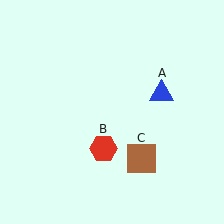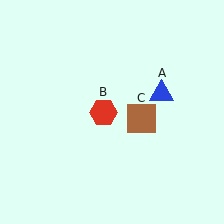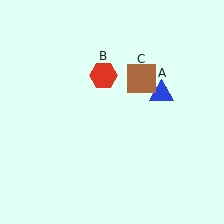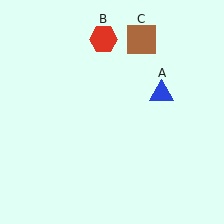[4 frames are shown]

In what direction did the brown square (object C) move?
The brown square (object C) moved up.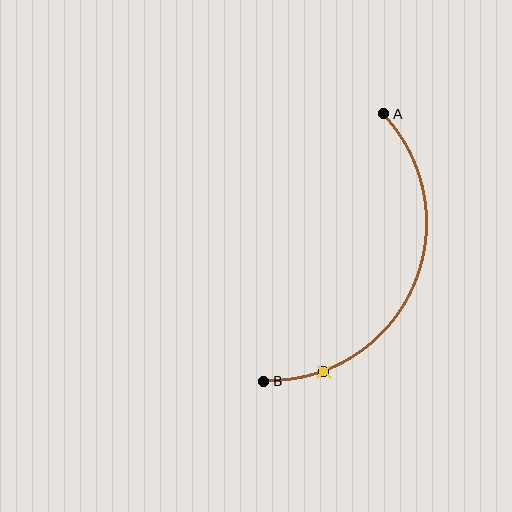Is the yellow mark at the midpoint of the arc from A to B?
No. The yellow mark lies on the arc but is closer to endpoint B. The arc midpoint would be at the point on the curve equidistant along the arc from both A and B.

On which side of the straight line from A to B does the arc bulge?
The arc bulges to the right of the straight line connecting A and B.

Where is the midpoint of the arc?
The arc midpoint is the point on the curve farthest from the straight line joining A and B. It sits to the right of that line.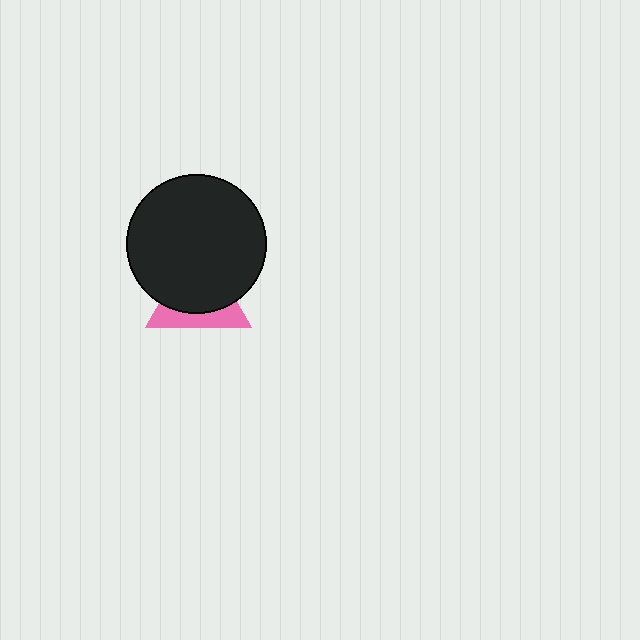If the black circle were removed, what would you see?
You would see the complete pink triangle.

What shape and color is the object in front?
The object in front is a black circle.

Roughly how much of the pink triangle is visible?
A small part of it is visible (roughly 35%).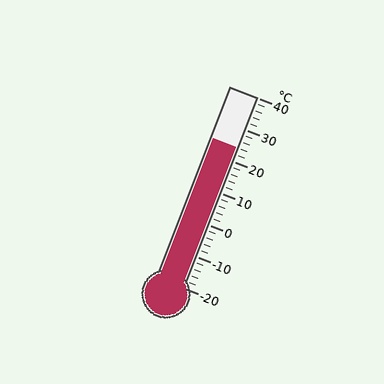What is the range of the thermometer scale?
The thermometer scale ranges from -20°C to 40°C.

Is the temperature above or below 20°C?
The temperature is above 20°C.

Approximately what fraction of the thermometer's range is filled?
The thermometer is filled to approximately 75% of its range.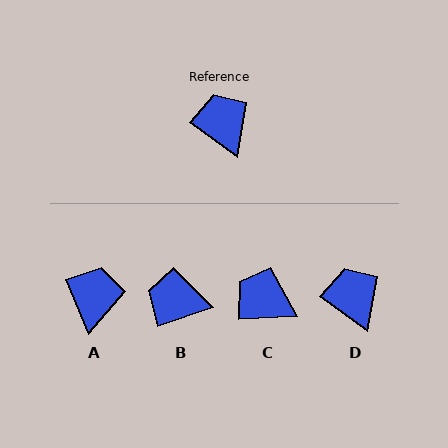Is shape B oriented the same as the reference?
No, it is off by about 55 degrees.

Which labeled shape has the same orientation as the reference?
D.